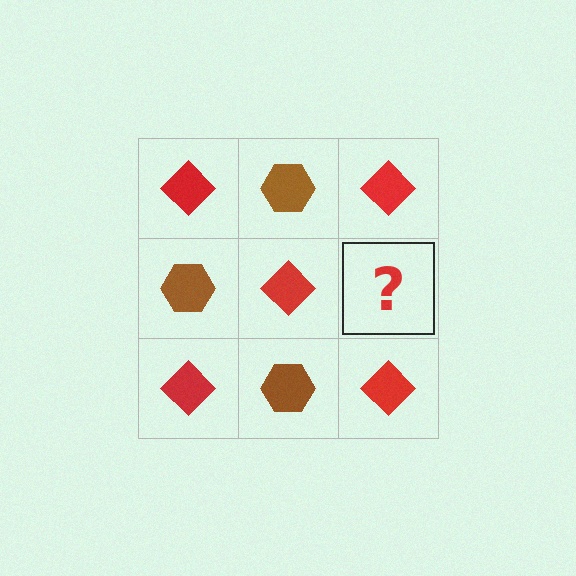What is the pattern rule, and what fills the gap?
The rule is that it alternates red diamond and brown hexagon in a checkerboard pattern. The gap should be filled with a brown hexagon.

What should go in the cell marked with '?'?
The missing cell should contain a brown hexagon.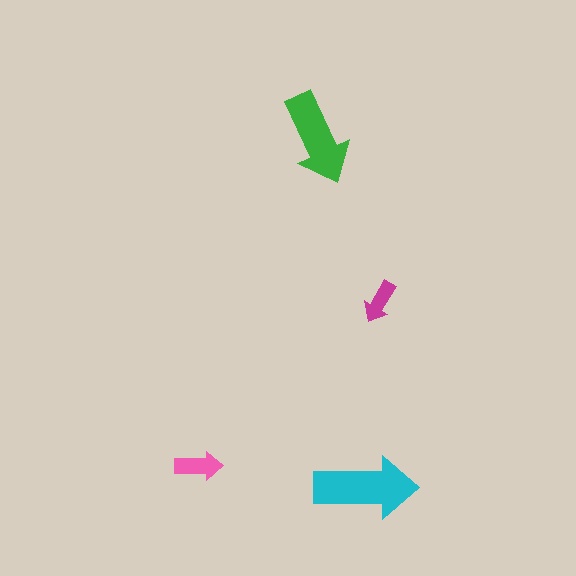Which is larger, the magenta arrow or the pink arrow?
The pink one.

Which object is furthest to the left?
The pink arrow is leftmost.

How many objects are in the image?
There are 4 objects in the image.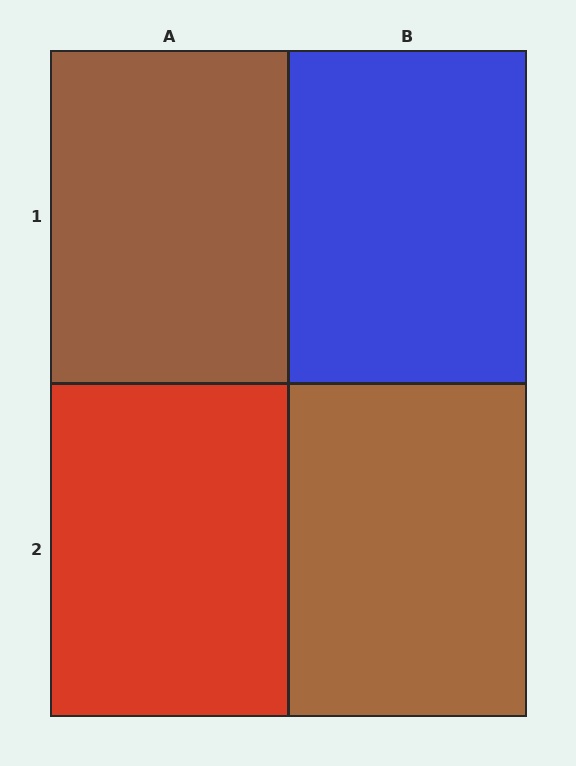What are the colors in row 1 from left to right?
Brown, blue.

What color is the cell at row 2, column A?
Red.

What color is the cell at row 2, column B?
Brown.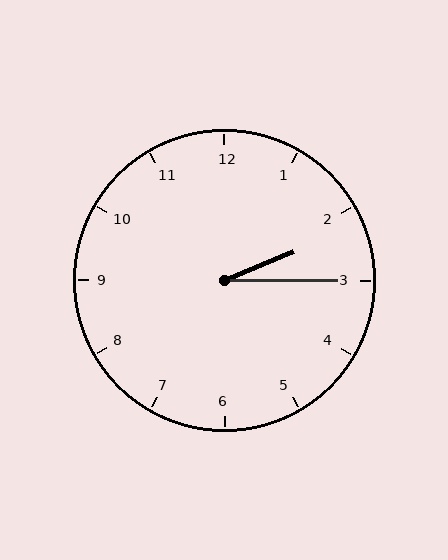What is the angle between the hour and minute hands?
Approximately 22 degrees.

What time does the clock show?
2:15.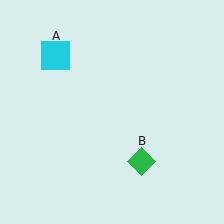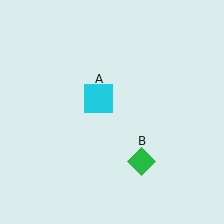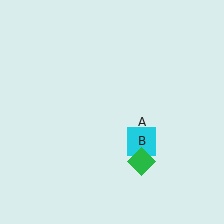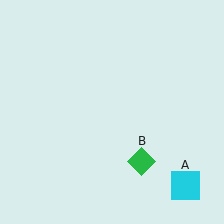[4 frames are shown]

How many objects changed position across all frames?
1 object changed position: cyan square (object A).